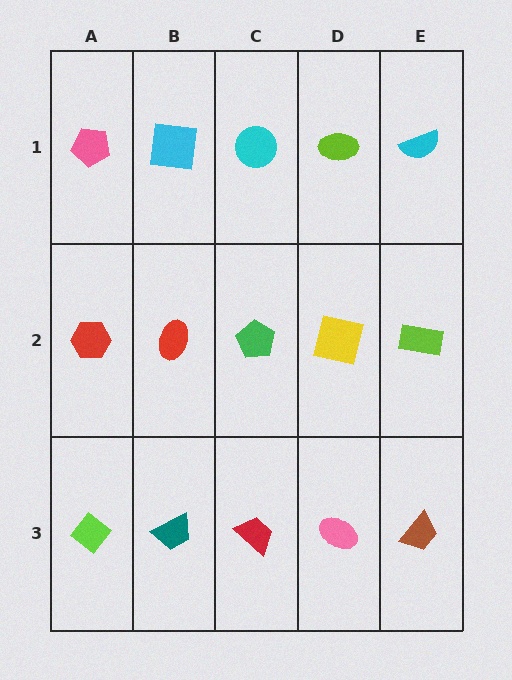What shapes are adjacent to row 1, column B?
A red ellipse (row 2, column B), a pink pentagon (row 1, column A), a cyan circle (row 1, column C).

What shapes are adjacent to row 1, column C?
A green pentagon (row 2, column C), a cyan square (row 1, column B), a lime ellipse (row 1, column D).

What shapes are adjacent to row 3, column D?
A yellow square (row 2, column D), a red trapezoid (row 3, column C), a brown trapezoid (row 3, column E).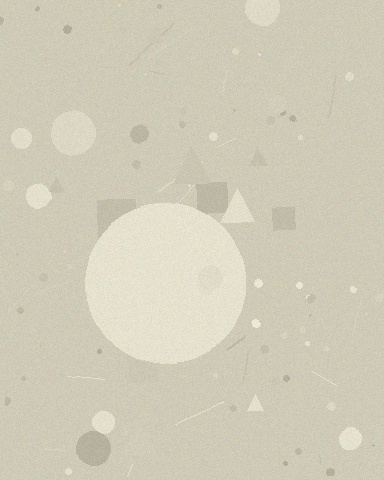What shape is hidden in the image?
A circle is hidden in the image.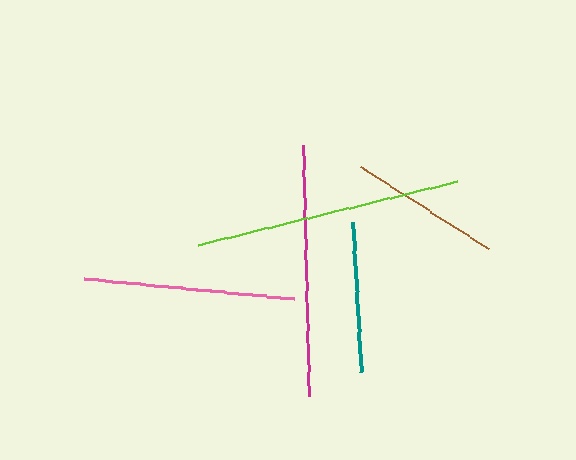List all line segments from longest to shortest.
From longest to shortest: lime, magenta, pink, brown, teal.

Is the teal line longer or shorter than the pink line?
The pink line is longer than the teal line.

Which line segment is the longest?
The lime line is the longest at approximately 267 pixels.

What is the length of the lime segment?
The lime segment is approximately 267 pixels long.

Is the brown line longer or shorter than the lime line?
The lime line is longer than the brown line.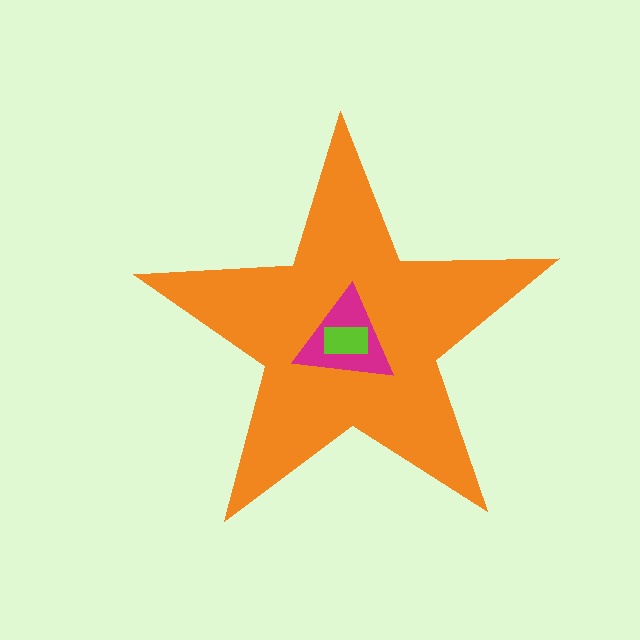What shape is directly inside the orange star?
The magenta triangle.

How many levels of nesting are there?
3.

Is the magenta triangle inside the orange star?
Yes.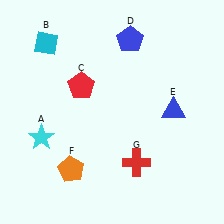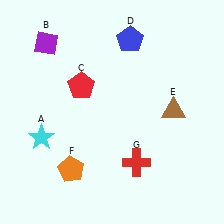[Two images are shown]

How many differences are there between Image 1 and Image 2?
There are 2 differences between the two images.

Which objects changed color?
B changed from cyan to purple. E changed from blue to brown.